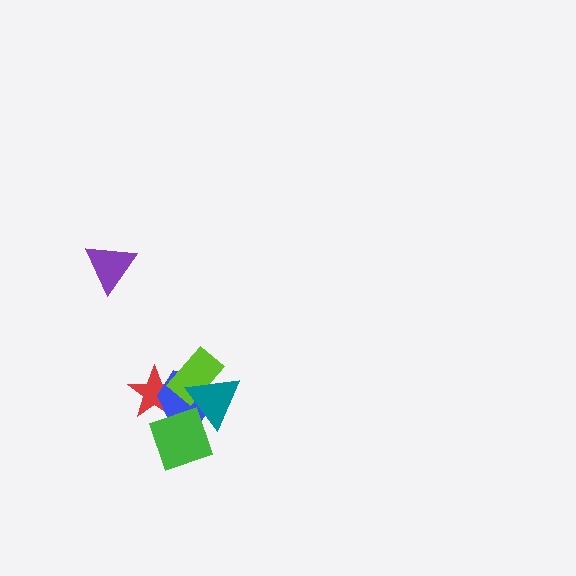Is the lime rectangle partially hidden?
Yes, it is partially covered by another shape.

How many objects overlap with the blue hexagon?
4 objects overlap with the blue hexagon.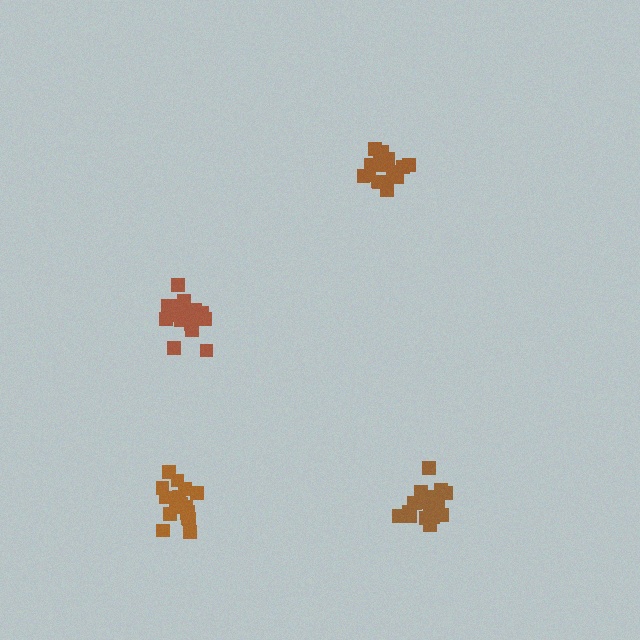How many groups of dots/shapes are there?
There are 4 groups.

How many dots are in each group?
Group 1: 19 dots, Group 2: 18 dots, Group 3: 17 dots, Group 4: 17 dots (71 total).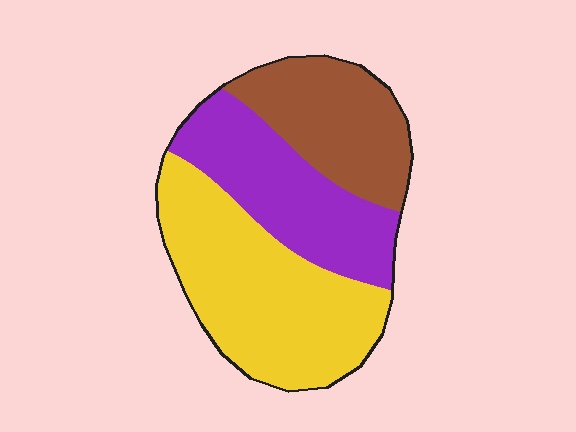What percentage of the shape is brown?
Brown covers about 25% of the shape.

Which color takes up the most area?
Yellow, at roughly 45%.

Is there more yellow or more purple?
Yellow.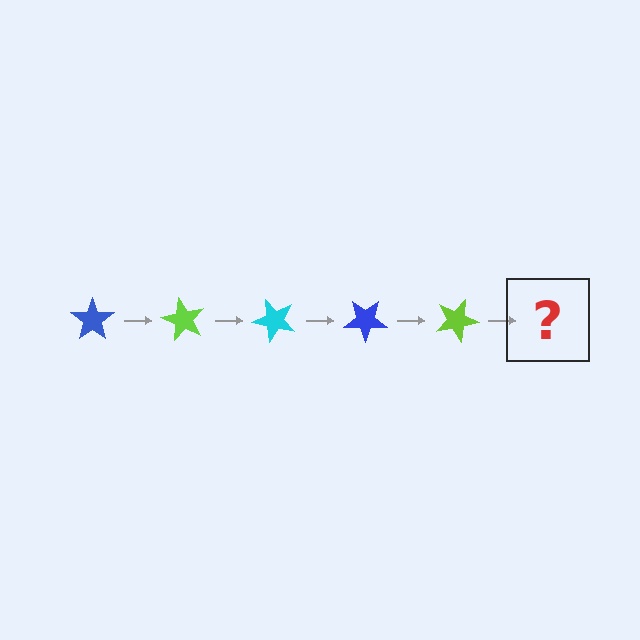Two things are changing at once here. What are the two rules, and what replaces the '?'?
The two rules are that it rotates 60 degrees each step and the color cycles through blue, lime, and cyan. The '?' should be a cyan star, rotated 300 degrees from the start.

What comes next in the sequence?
The next element should be a cyan star, rotated 300 degrees from the start.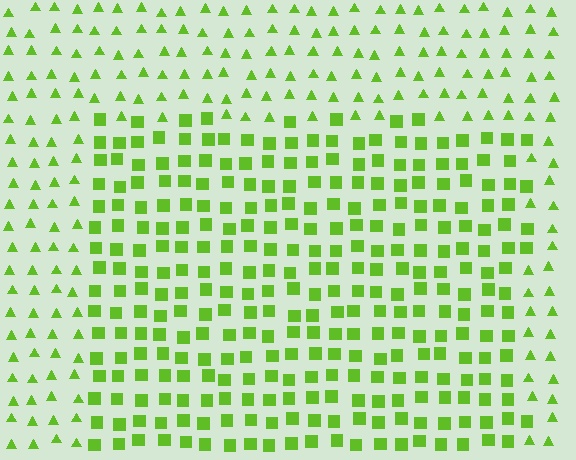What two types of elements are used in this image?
The image uses squares inside the rectangle region and triangles outside it.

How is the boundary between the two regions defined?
The boundary is defined by a change in element shape: squares inside vs. triangles outside. All elements share the same color and spacing.